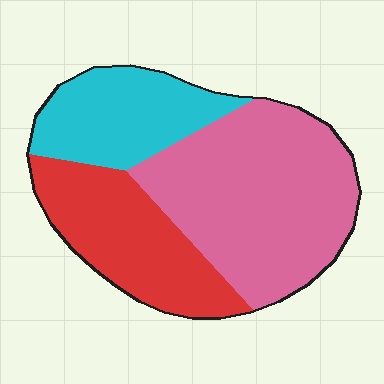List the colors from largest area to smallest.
From largest to smallest: pink, red, cyan.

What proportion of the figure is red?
Red covers 28% of the figure.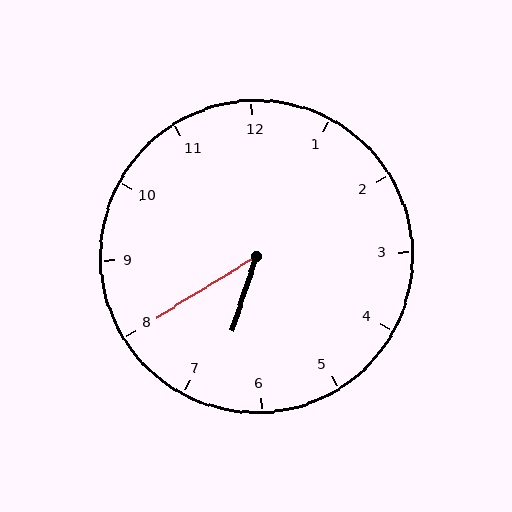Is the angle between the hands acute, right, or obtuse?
It is acute.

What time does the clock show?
6:40.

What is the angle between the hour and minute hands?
Approximately 40 degrees.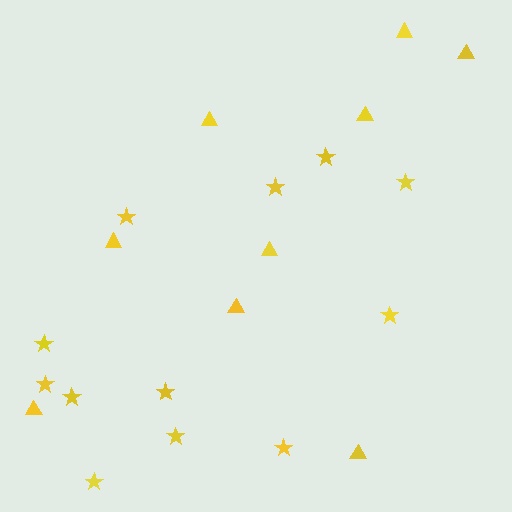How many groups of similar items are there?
There are 2 groups: one group of stars (12) and one group of triangles (9).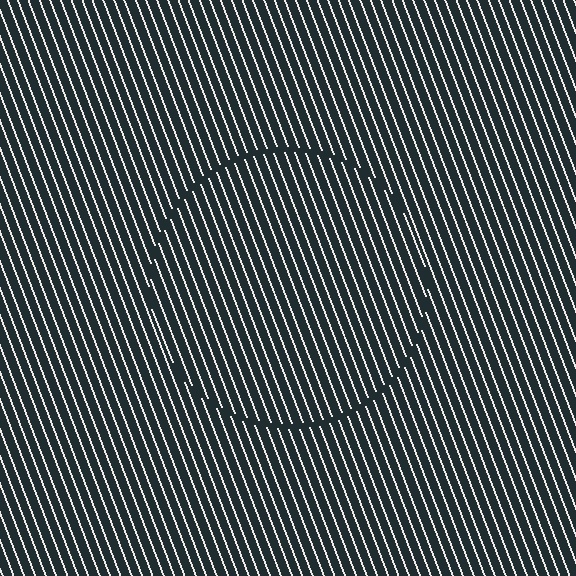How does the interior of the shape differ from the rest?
The interior of the shape contains the same grating, shifted by half a period — the contour is defined by the phase discontinuity where line-ends from the inner and outer gratings abut.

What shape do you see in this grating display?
An illusory circle. The interior of the shape contains the same grating, shifted by half a period — the contour is defined by the phase discontinuity where line-ends from the inner and outer gratings abut.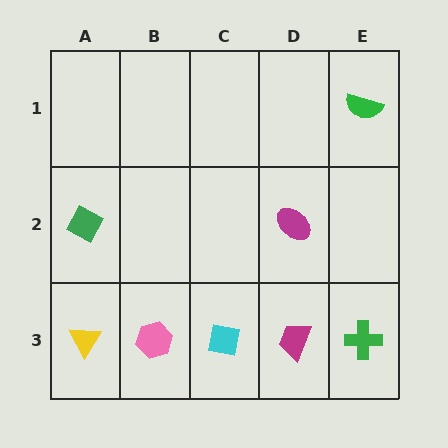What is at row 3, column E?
A green cross.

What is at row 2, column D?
A magenta ellipse.